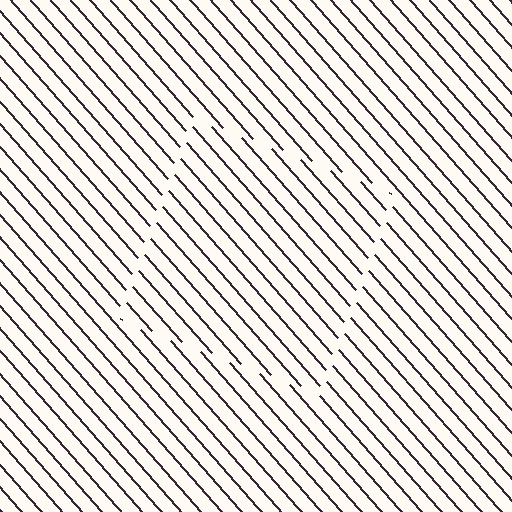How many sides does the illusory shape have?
4 sides — the line-ends trace a square.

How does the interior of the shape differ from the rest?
The interior of the shape contains the same grating, shifted by half a period — the contour is defined by the phase discontinuity where line-ends from the inner and outer gratings abut.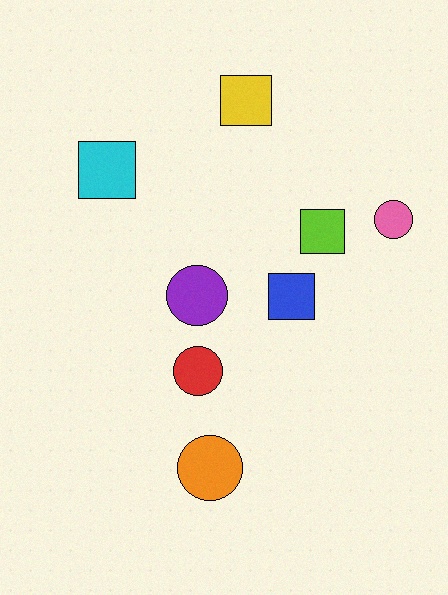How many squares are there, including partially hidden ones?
There are 4 squares.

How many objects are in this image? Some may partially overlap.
There are 8 objects.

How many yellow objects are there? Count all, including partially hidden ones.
There is 1 yellow object.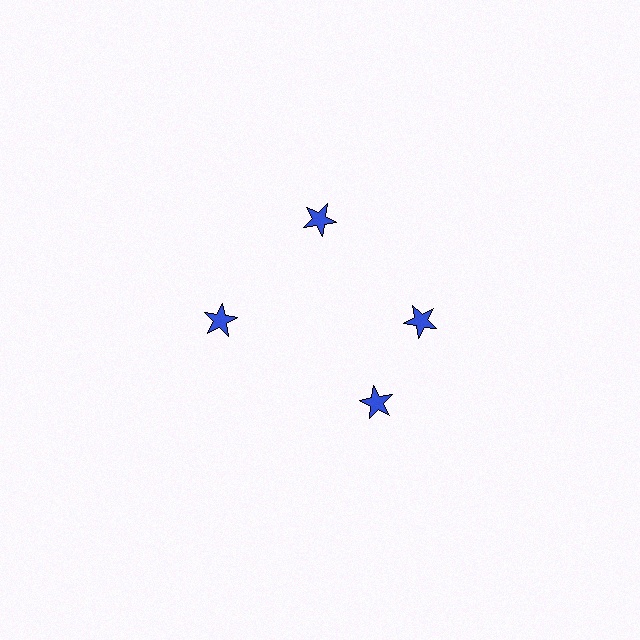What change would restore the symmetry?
The symmetry would be restored by rotating it back into even spacing with its neighbors so that all 4 stars sit at equal angles and equal distance from the center.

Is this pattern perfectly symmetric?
No. The 4 blue stars are arranged in a ring, but one element near the 6 o'clock position is rotated out of alignment along the ring, breaking the 4-fold rotational symmetry.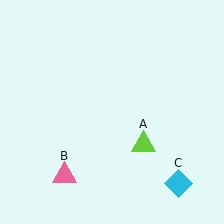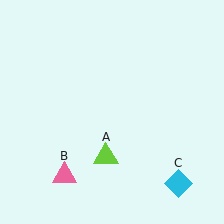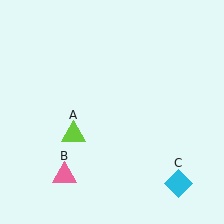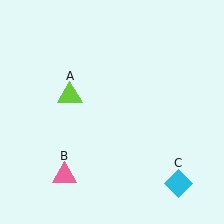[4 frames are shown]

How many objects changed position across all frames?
1 object changed position: lime triangle (object A).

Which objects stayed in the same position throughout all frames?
Pink triangle (object B) and cyan diamond (object C) remained stationary.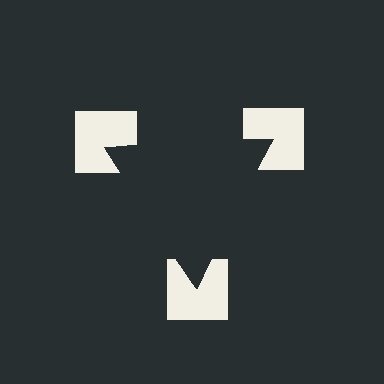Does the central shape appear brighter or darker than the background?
It typically appears slightly darker than the background, even though no actual brightness change is drawn.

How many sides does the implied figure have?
3 sides.